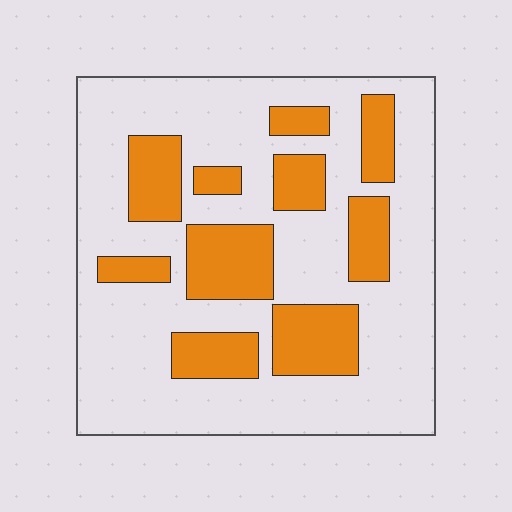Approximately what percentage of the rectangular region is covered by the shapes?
Approximately 30%.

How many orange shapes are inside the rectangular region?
10.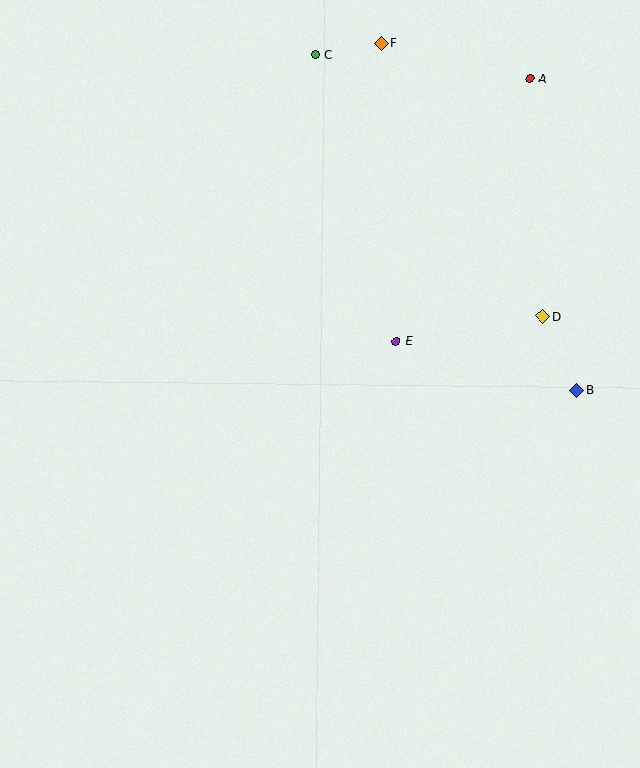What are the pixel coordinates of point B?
Point B is at (577, 390).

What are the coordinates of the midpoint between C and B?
The midpoint between C and B is at (446, 222).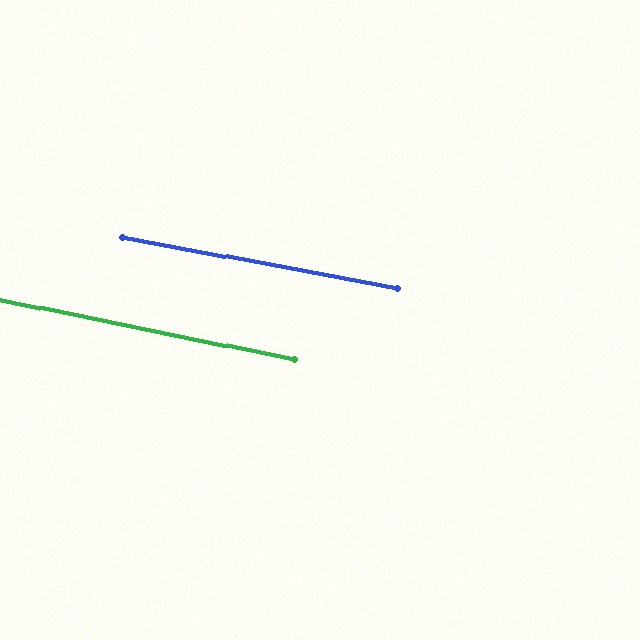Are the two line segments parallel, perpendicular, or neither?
Parallel — their directions differ by only 1.0°.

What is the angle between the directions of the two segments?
Approximately 1 degree.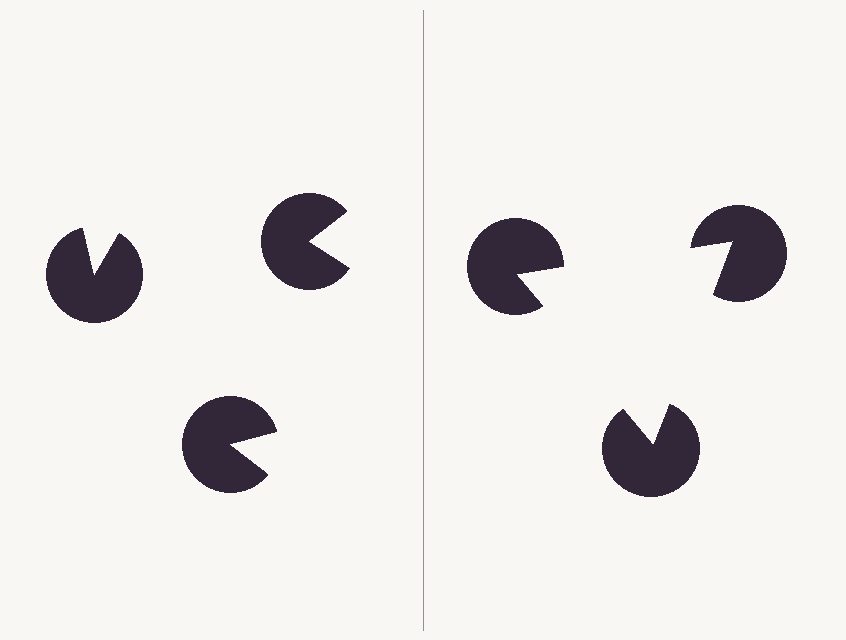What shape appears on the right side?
An illusory triangle.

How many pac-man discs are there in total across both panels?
6 — 3 on each side.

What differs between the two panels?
The pac-man discs are positioned identically on both sides; only the wedge orientations differ. On the right they align to a triangle; on the left they are misaligned.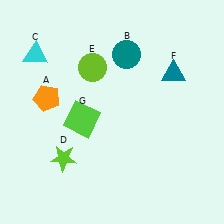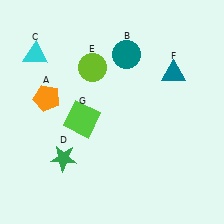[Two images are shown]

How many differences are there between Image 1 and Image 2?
There is 1 difference between the two images.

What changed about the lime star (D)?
In Image 1, D is lime. In Image 2, it changed to green.